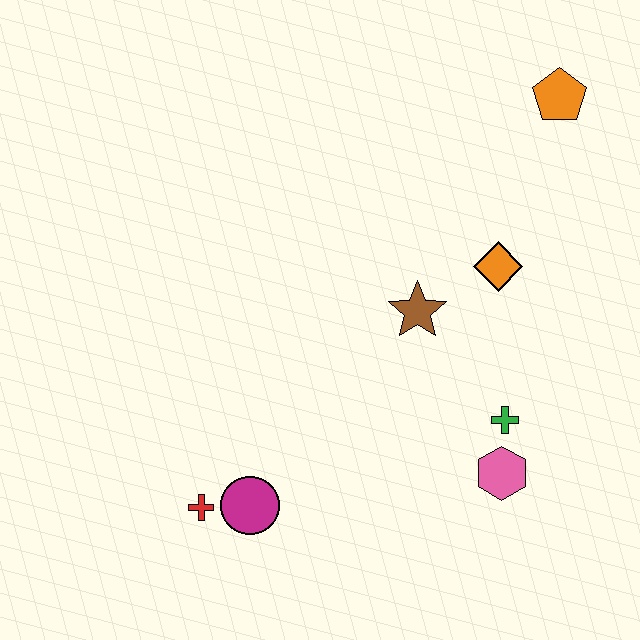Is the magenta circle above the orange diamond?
No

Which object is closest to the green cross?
The pink hexagon is closest to the green cross.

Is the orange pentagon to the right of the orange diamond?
Yes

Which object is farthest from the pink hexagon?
The orange pentagon is farthest from the pink hexagon.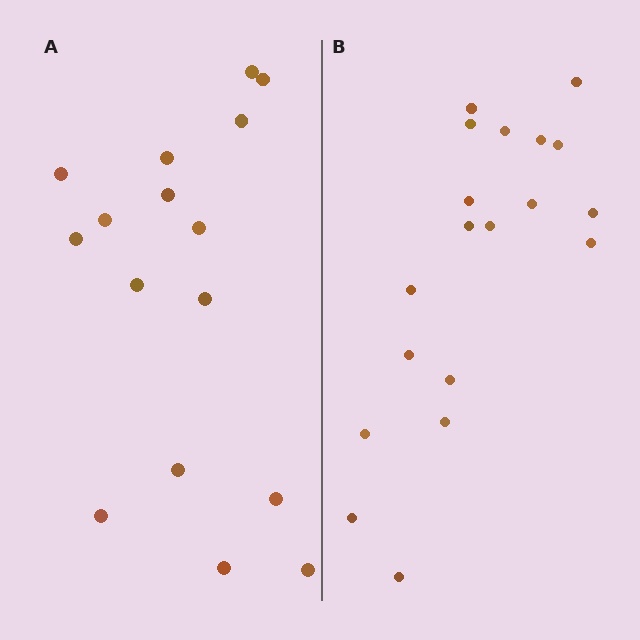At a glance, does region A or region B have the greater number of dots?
Region B (the right region) has more dots.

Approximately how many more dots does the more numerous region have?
Region B has just a few more — roughly 2 or 3 more dots than region A.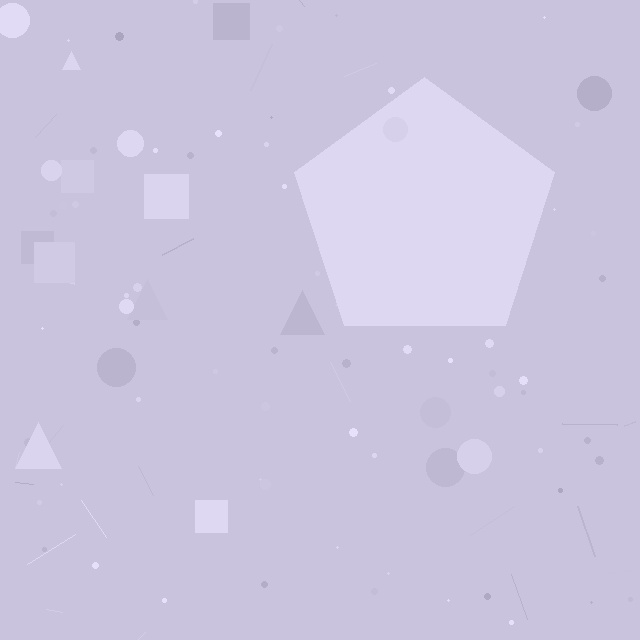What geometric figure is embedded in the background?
A pentagon is embedded in the background.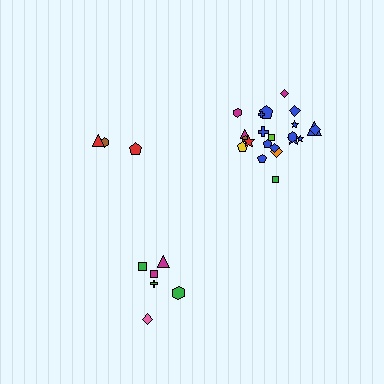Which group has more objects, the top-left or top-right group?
The top-right group.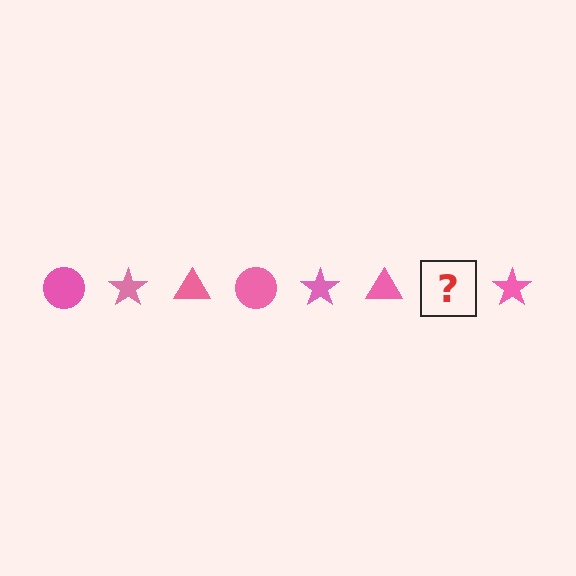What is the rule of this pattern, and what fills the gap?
The rule is that the pattern cycles through circle, star, triangle shapes in pink. The gap should be filled with a pink circle.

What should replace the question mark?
The question mark should be replaced with a pink circle.